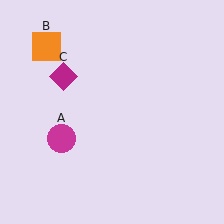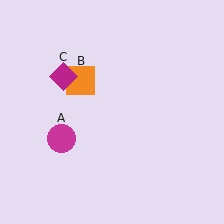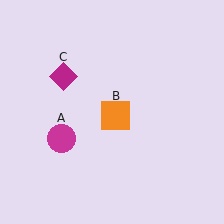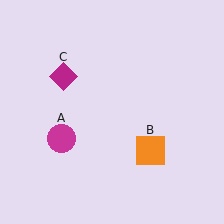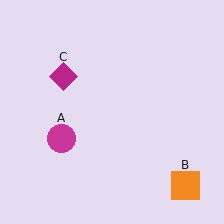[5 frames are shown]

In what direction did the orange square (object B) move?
The orange square (object B) moved down and to the right.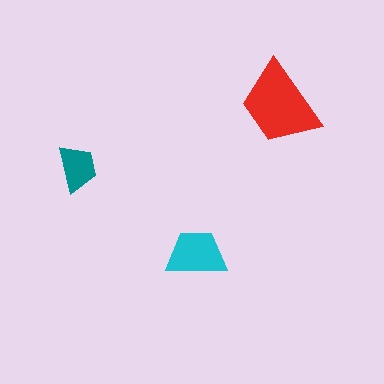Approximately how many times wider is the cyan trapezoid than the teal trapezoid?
About 1.5 times wider.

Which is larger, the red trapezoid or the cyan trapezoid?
The red one.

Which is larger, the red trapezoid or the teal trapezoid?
The red one.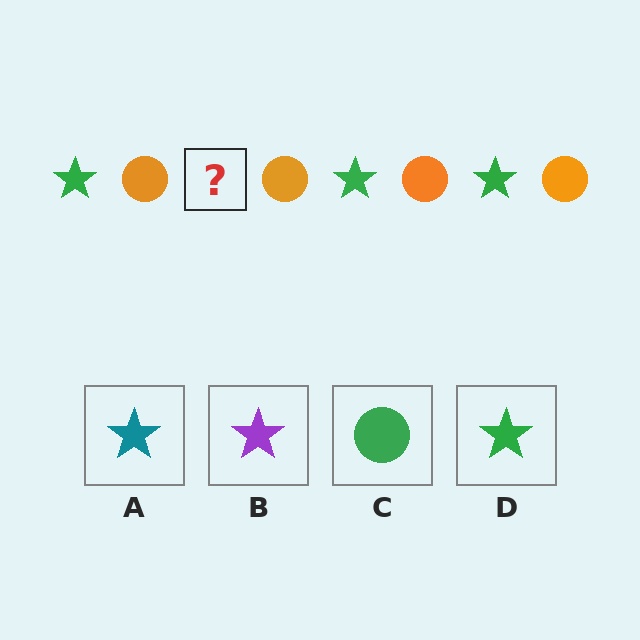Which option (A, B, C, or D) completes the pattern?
D.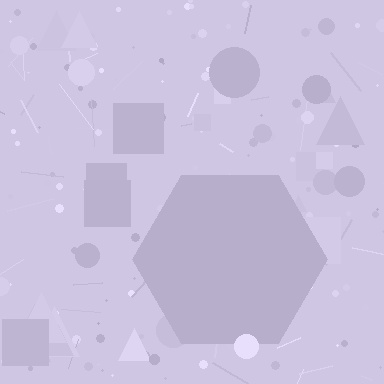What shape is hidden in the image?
A hexagon is hidden in the image.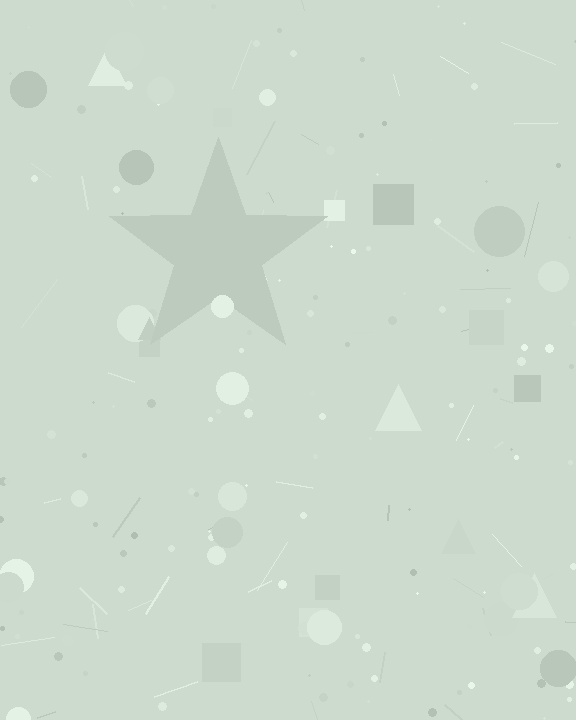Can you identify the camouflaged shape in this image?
The camouflaged shape is a star.